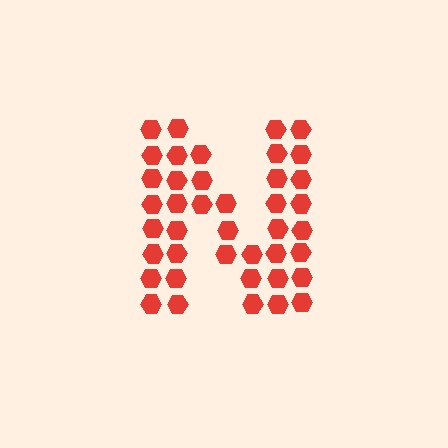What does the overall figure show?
The overall figure shows the letter N.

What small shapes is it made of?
It is made of small hexagons.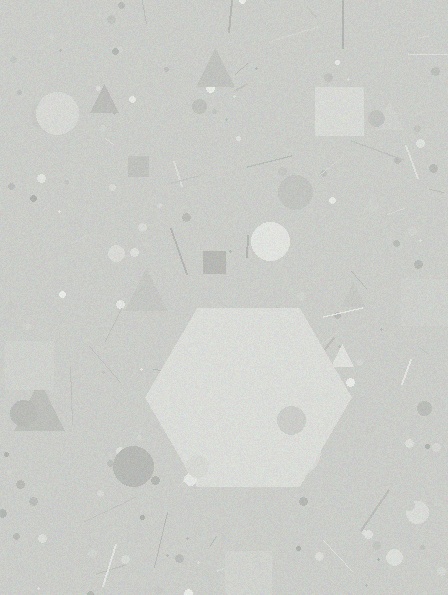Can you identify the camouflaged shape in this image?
The camouflaged shape is a hexagon.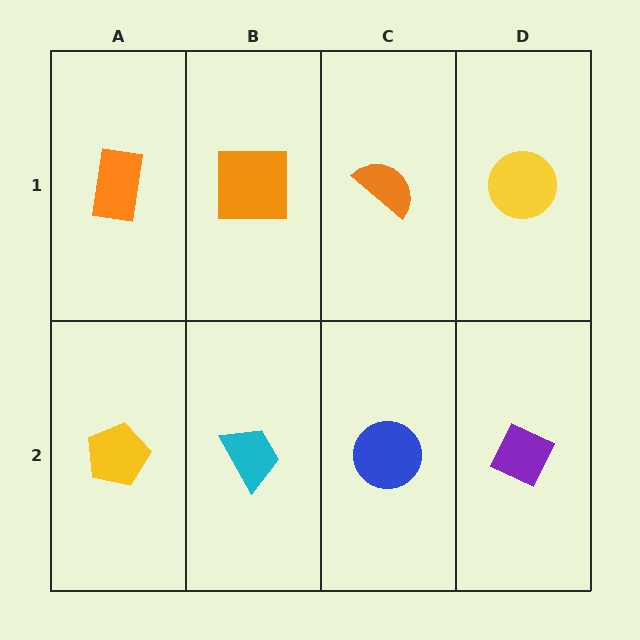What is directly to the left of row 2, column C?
A cyan trapezoid.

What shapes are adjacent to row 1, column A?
A yellow pentagon (row 2, column A), an orange square (row 1, column B).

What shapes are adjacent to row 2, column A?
An orange rectangle (row 1, column A), a cyan trapezoid (row 2, column B).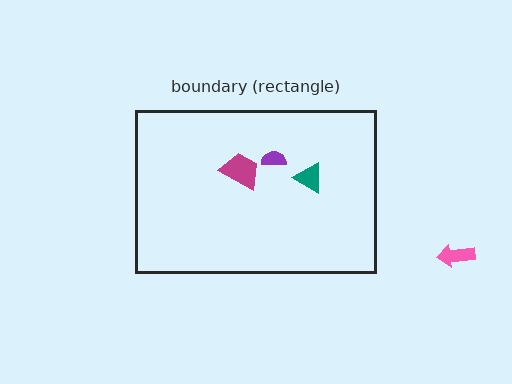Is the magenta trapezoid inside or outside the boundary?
Inside.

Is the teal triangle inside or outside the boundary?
Inside.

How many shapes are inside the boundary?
3 inside, 1 outside.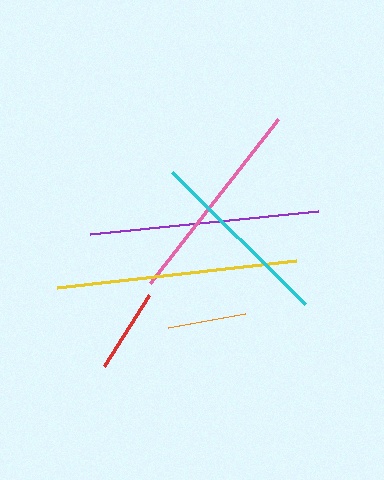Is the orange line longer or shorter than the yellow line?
The yellow line is longer than the orange line.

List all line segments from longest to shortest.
From longest to shortest: yellow, purple, pink, cyan, red, orange.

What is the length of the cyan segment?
The cyan segment is approximately 187 pixels long.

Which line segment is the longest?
The yellow line is the longest at approximately 240 pixels.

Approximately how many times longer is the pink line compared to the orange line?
The pink line is approximately 2.7 times the length of the orange line.